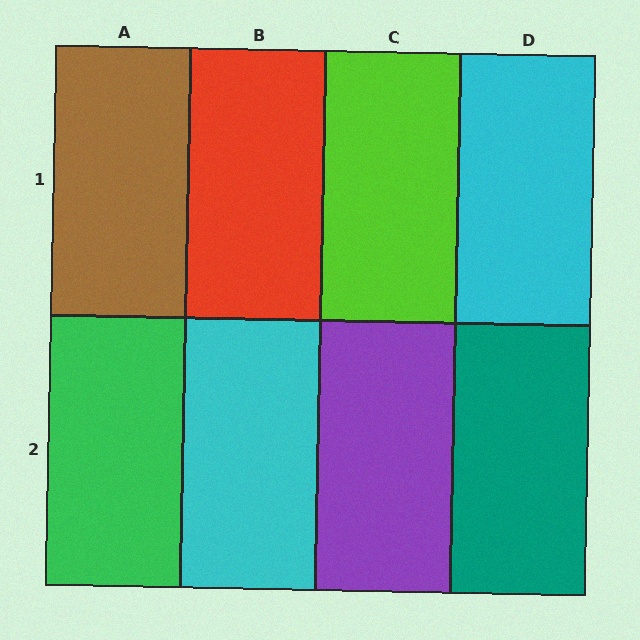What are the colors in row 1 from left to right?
Brown, red, lime, cyan.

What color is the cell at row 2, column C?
Purple.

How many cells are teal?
1 cell is teal.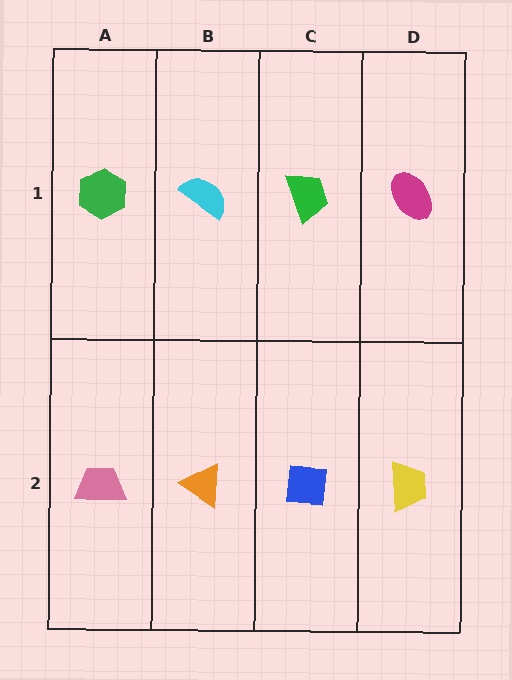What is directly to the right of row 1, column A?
A cyan semicircle.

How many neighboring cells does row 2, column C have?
3.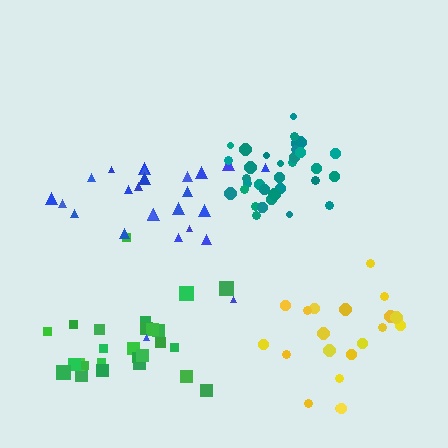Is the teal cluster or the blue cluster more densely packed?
Teal.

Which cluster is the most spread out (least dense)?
Yellow.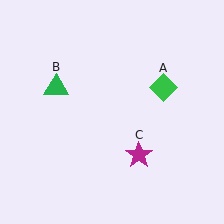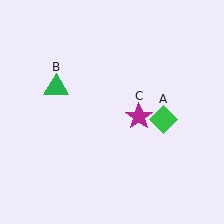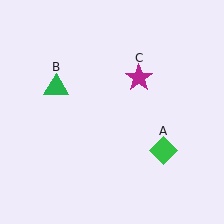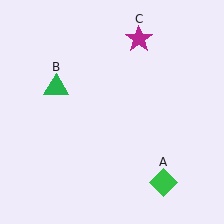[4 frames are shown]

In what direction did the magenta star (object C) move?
The magenta star (object C) moved up.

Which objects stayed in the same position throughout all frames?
Green triangle (object B) remained stationary.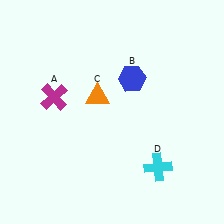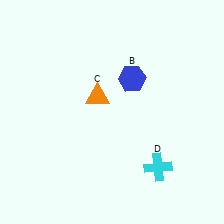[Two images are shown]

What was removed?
The magenta cross (A) was removed in Image 2.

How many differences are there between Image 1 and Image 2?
There is 1 difference between the two images.